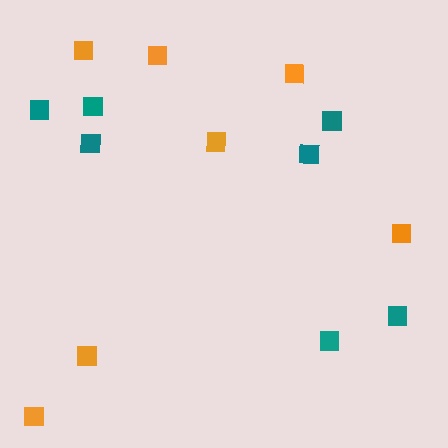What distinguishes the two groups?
There are 2 groups: one group of orange squares (7) and one group of teal squares (7).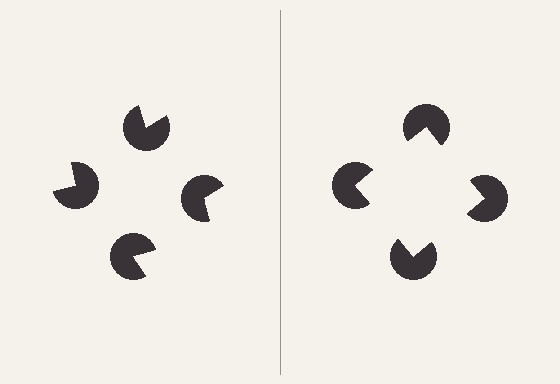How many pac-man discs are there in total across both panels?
8 — 4 on each side.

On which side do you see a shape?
An illusory square appears on the right side. On the left side the wedge cuts are rotated, so no coherent shape forms.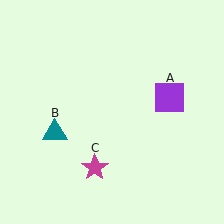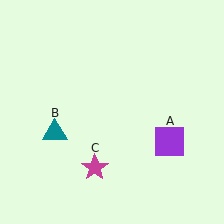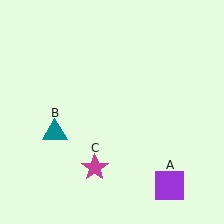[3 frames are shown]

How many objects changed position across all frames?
1 object changed position: purple square (object A).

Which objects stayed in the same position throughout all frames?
Teal triangle (object B) and magenta star (object C) remained stationary.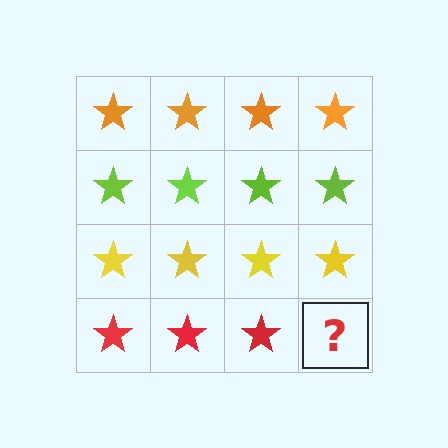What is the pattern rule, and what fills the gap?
The rule is that each row has a consistent color. The gap should be filled with a red star.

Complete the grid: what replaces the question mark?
The question mark should be replaced with a red star.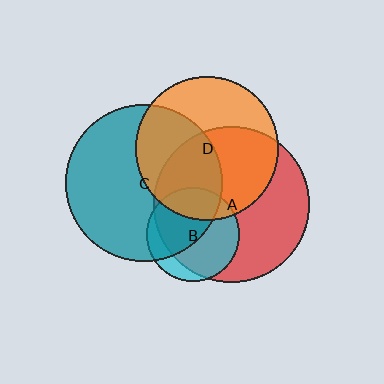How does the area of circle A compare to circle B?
Approximately 2.8 times.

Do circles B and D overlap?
Yes.